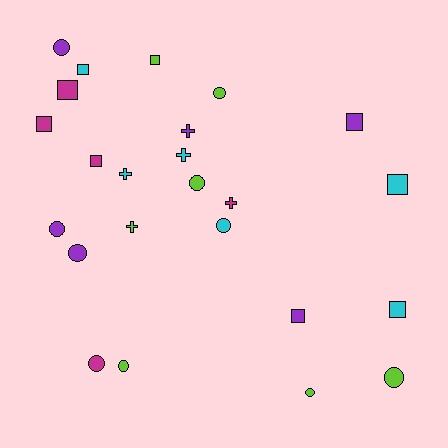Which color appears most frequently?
Lime, with 7 objects.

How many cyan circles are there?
There is 1 cyan circle.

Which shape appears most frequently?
Circle, with 10 objects.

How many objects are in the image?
There are 24 objects.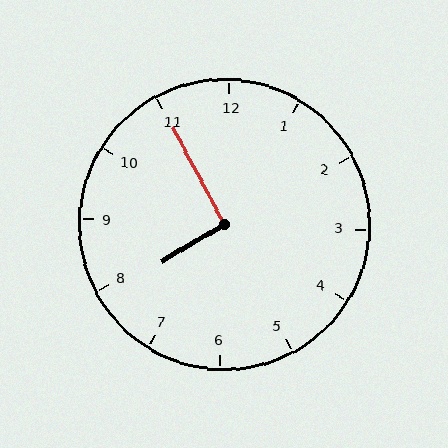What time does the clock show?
7:55.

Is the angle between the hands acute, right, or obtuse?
It is right.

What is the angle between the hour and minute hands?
Approximately 92 degrees.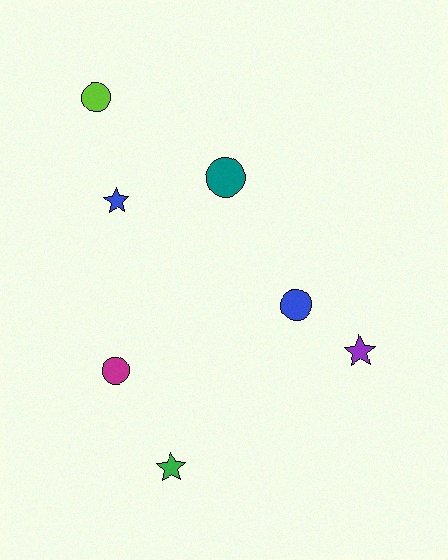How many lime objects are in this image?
There is 1 lime object.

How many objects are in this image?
There are 7 objects.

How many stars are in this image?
There are 3 stars.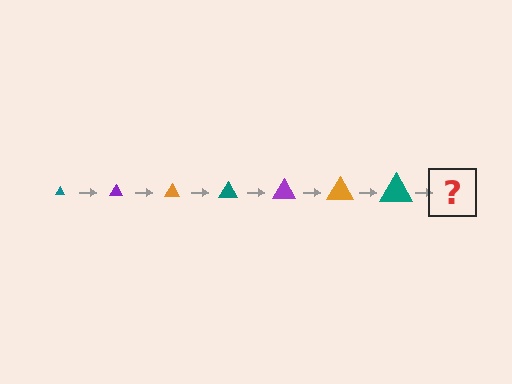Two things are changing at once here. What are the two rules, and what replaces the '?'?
The two rules are that the triangle grows larger each step and the color cycles through teal, purple, and orange. The '?' should be a purple triangle, larger than the previous one.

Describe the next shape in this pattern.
It should be a purple triangle, larger than the previous one.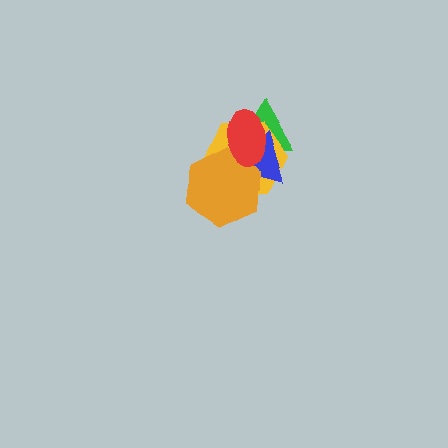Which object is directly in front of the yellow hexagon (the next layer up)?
The blue triangle is directly in front of the yellow hexagon.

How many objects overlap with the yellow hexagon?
4 objects overlap with the yellow hexagon.